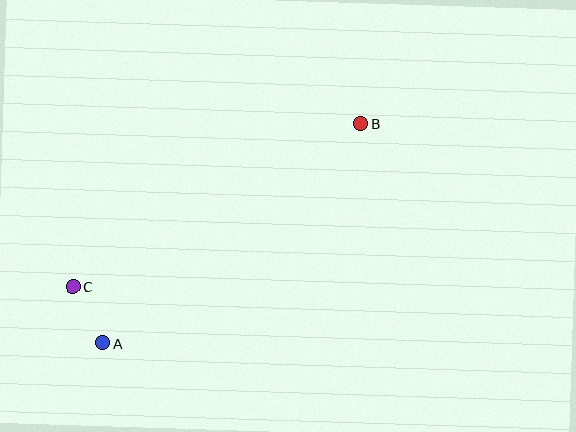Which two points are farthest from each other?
Points A and B are farthest from each other.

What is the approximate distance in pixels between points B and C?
The distance between B and C is approximately 331 pixels.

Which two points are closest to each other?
Points A and C are closest to each other.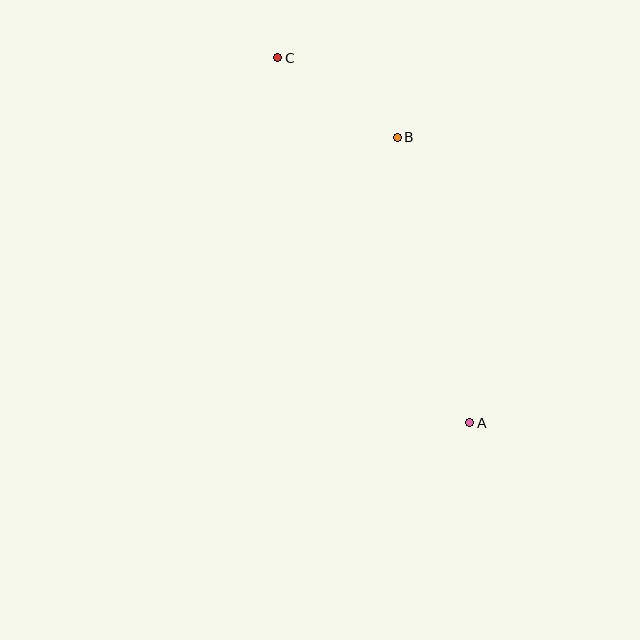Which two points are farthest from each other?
Points A and C are farthest from each other.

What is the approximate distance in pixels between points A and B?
The distance between A and B is approximately 294 pixels.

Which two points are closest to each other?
Points B and C are closest to each other.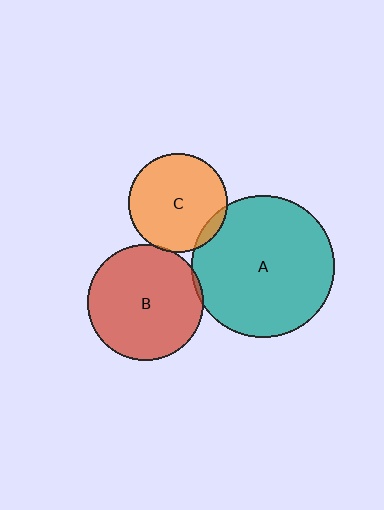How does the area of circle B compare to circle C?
Approximately 1.4 times.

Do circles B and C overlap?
Yes.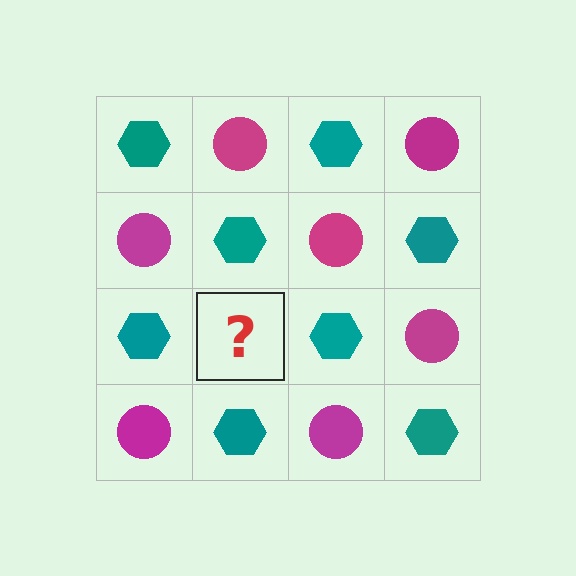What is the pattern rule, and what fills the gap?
The rule is that it alternates teal hexagon and magenta circle in a checkerboard pattern. The gap should be filled with a magenta circle.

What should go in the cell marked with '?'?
The missing cell should contain a magenta circle.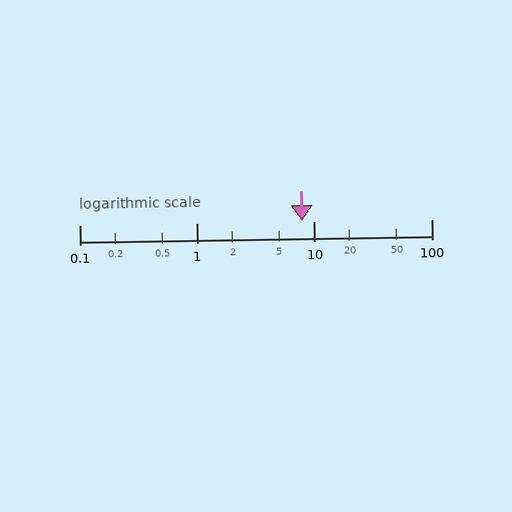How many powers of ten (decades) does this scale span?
The scale spans 3 decades, from 0.1 to 100.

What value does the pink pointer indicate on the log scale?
The pointer indicates approximately 7.9.